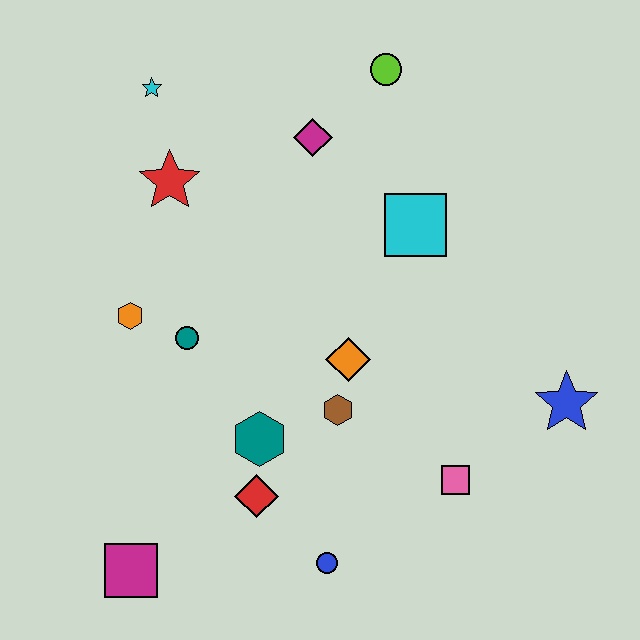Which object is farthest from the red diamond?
The lime circle is farthest from the red diamond.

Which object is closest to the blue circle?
The red diamond is closest to the blue circle.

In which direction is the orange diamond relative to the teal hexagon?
The orange diamond is to the right of the teal hexagon.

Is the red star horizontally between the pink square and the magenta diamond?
No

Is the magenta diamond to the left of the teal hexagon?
No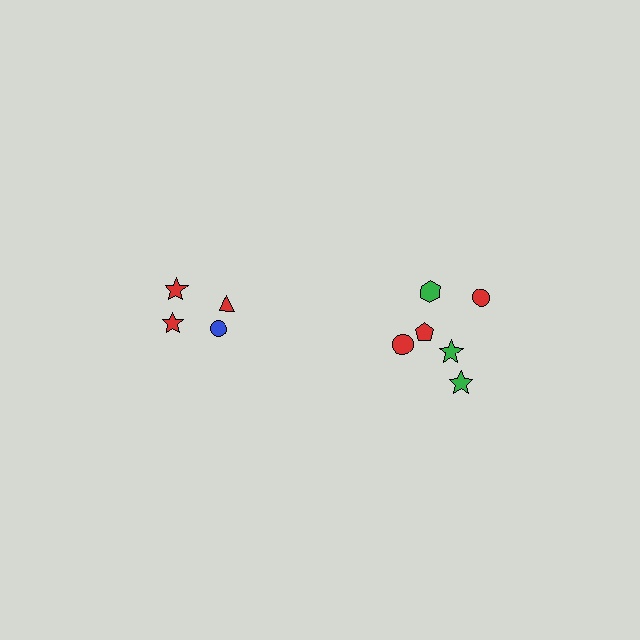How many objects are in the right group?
There are 6 objects.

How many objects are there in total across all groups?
There are 10 objects.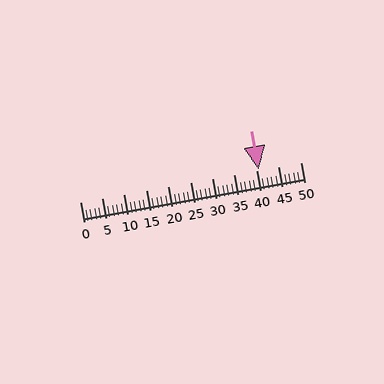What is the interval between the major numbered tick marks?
The major tick marks are spaced 5 units apart.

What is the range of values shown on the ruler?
The ruler shows values from 0 to 50.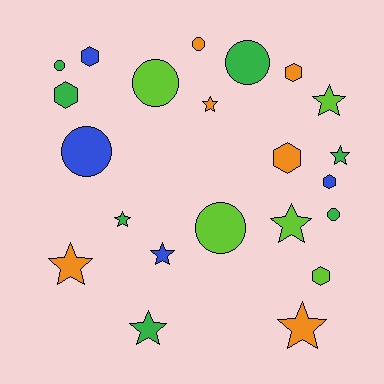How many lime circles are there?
There are 2 lime circles.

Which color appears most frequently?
Green, with 7 objects.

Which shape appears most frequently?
Star, with 9 objects.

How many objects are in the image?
There are 22 objects.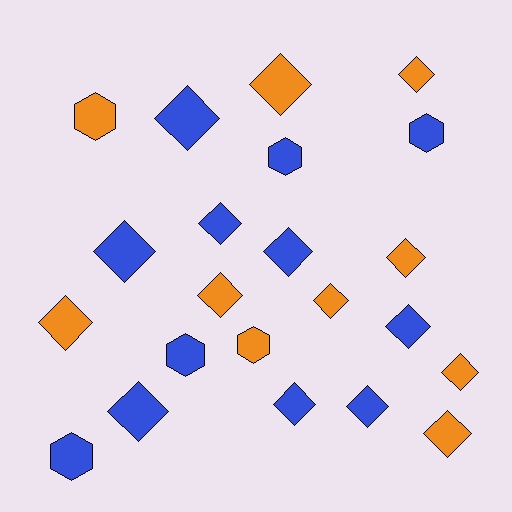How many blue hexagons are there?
There are 4 blue hexagons.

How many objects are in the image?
There are 22 objects.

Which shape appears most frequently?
Diamond, with 16 objects.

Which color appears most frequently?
Blue, with 12 objects.